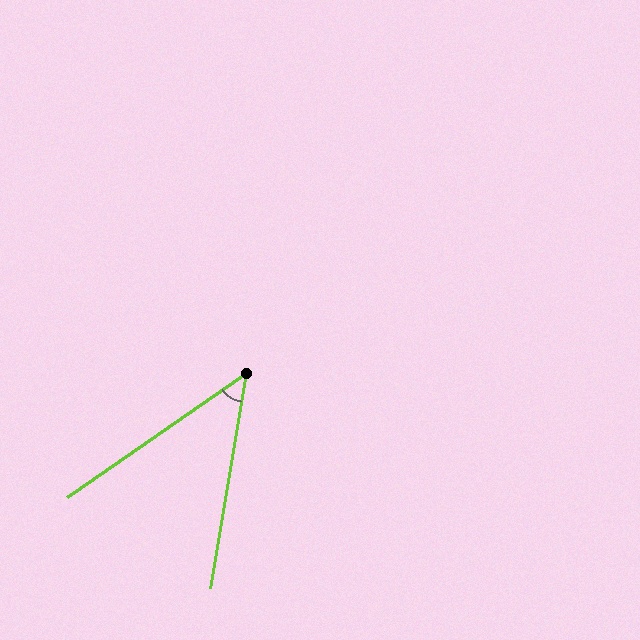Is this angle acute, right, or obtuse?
It is acute.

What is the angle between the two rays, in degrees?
Approximately 46 degrees.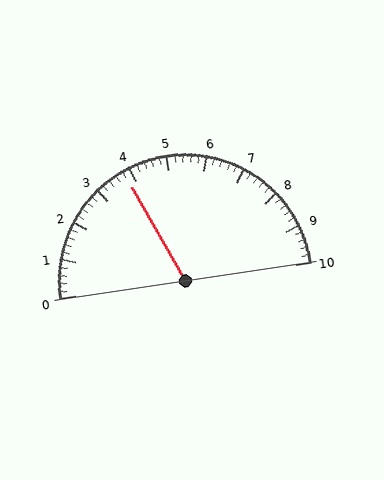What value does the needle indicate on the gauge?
The needle indicates approximately 3.8.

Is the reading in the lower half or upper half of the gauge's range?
The reading is in the lower half of the range (0 to 10).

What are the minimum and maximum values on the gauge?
The gauge ranges from 0 to 10.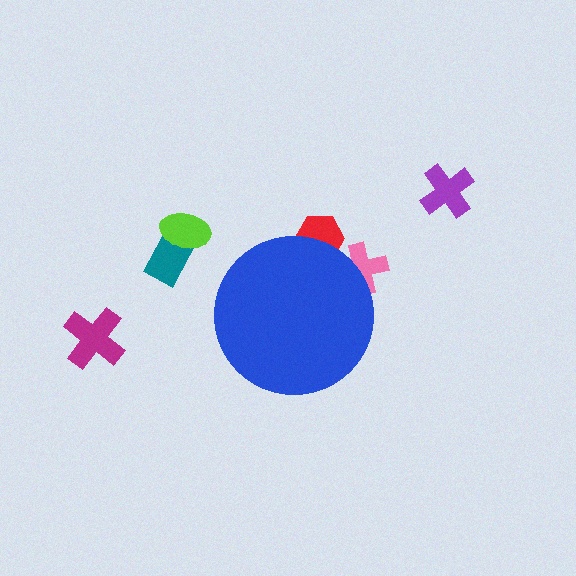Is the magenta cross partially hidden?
No, the magenta cross is fully visible.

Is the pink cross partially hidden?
Yes, the pink cross is partially hidden behind the blue circle.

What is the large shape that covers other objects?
A blue circle.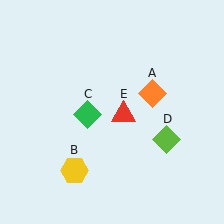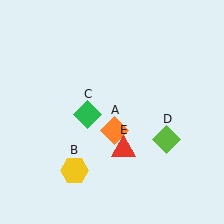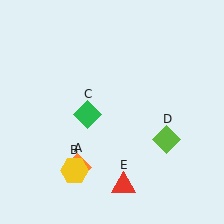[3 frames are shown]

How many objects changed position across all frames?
2 objects changed position: orange diamond (object A), red triangle (object E).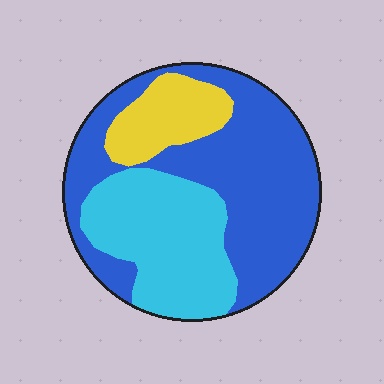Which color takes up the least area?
Yellow, at roughly 15%.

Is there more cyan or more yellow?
Cyan.